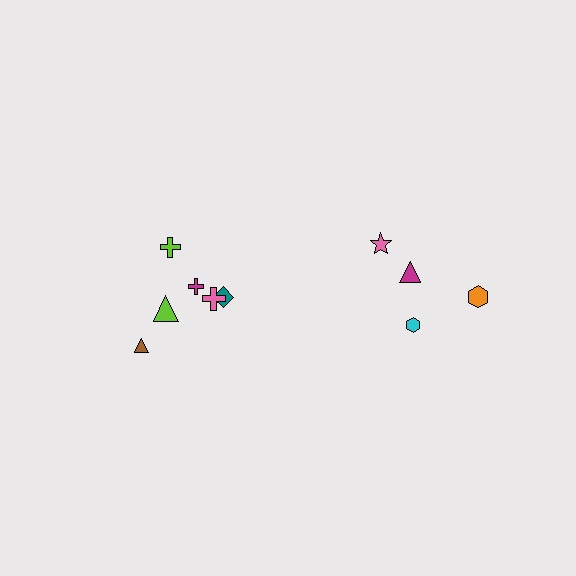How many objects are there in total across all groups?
There are 10 objects.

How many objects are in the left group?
There are 6 objects.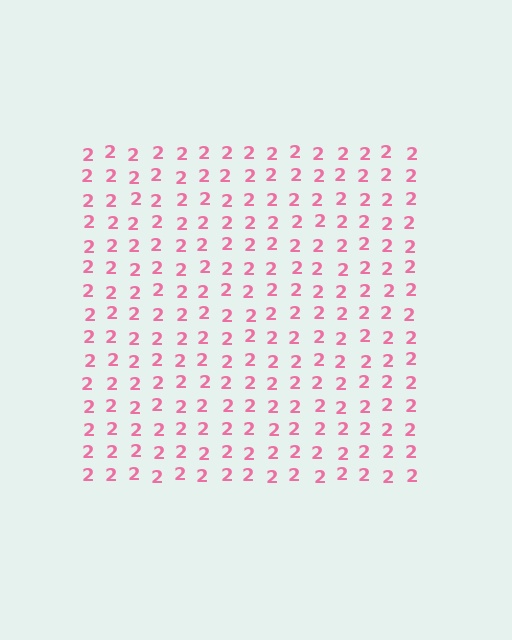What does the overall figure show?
The overall figure shows a square.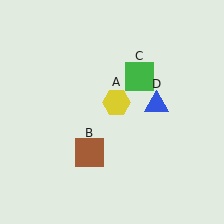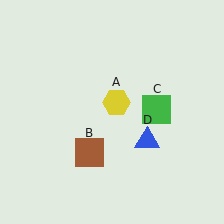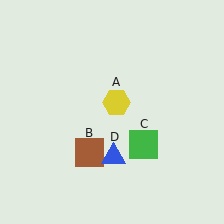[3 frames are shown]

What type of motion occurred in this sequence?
The green square (object C), blue triangle (object D) rotated clockwise around the center of the scene.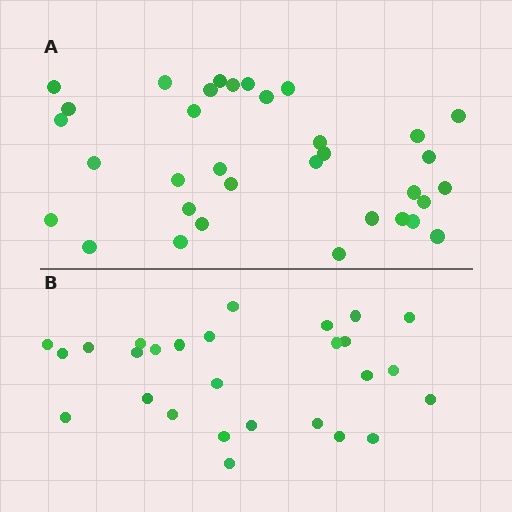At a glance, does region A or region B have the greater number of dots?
Region A (the top region) has more dots.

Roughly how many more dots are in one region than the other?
Region A has roughly 8 or so more dots than region B.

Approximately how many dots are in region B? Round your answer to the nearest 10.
About 30 dots. (The exact count is 27, which rounds to 30.)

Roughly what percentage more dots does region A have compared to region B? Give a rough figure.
About 25% more.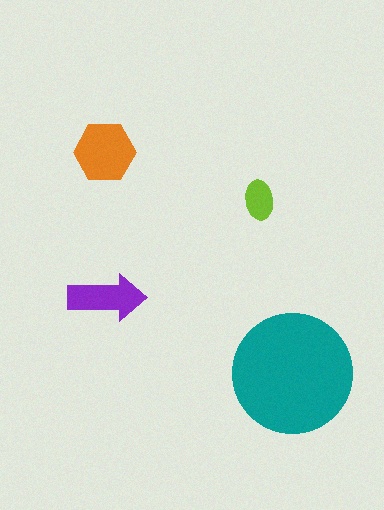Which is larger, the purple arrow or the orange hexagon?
The orange hexagon.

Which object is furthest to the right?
The teal circle is rightmost.